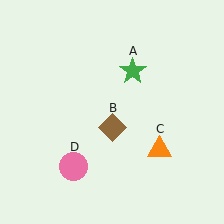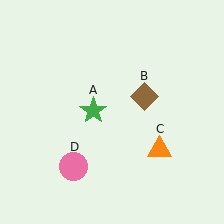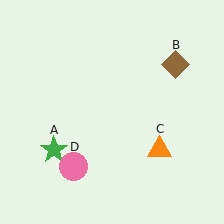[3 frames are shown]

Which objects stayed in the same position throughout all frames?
Orange triangle (object C) and pink circle (object D) remained stationary.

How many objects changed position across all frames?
2 objects changed position: green star (object A), brown diamond (object B).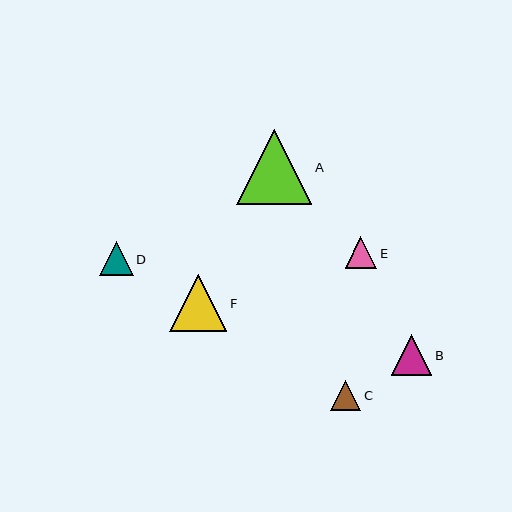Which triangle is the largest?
Triangle A is the largest with a size of approximately 75 pixels.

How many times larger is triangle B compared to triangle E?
Triangle B is approximately 1.3 times the size of triangle E.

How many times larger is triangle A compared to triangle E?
Triangle A is approximately 2.4 times the size of triangle E.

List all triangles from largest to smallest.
From largest to smallest: A, F, B, D, E, C.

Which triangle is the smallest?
Triangle C is the smallest with a size of approximately 30 pixels.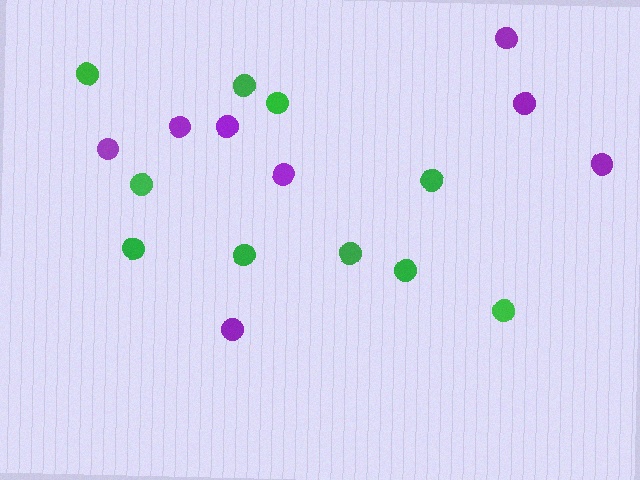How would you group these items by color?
There are 2 groups: one group of green circles (10) and one group of purple circles (8).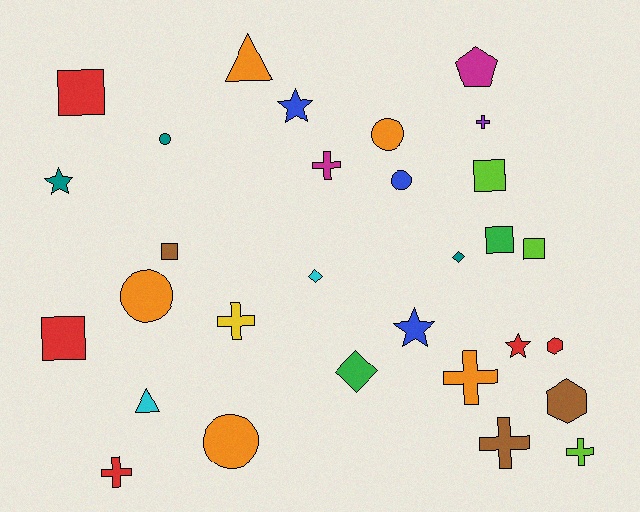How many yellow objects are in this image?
There is 1 yellow object.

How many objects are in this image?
There are 30 objects.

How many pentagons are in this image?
There is 1 pentagon.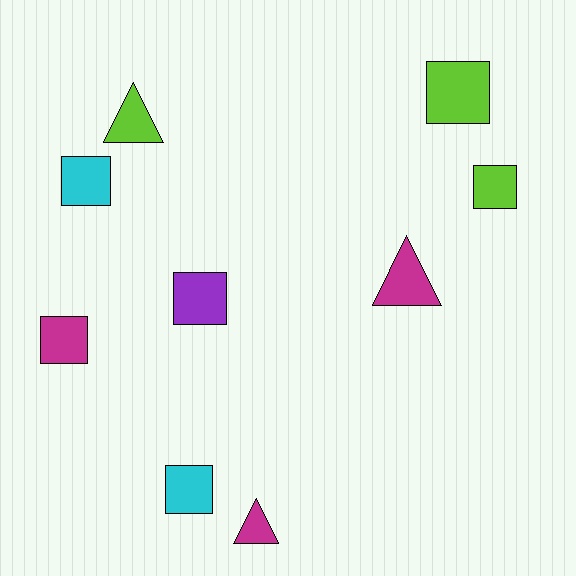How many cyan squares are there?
There are 2 cyan squares.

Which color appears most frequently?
Magenta, with 3 objects.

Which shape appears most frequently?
Square, with 6 objects.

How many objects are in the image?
There are 9 objects.